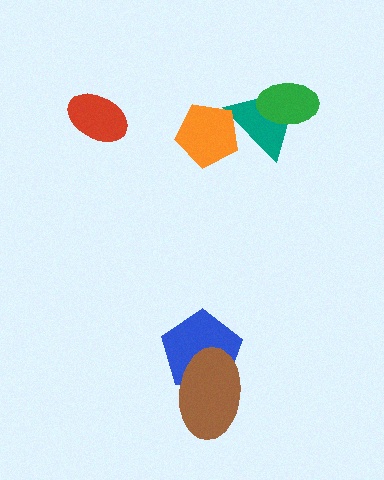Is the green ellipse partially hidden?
No, no other shape covers it.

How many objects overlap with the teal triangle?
2 objects overlap with the teal triangle.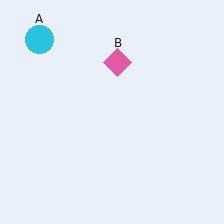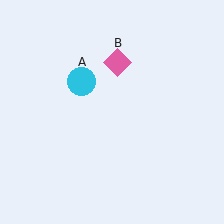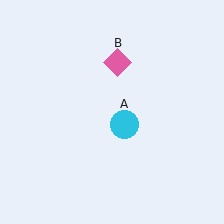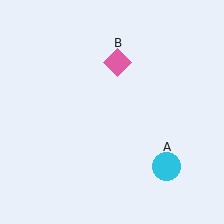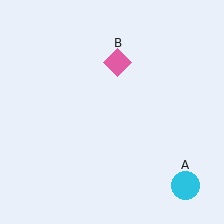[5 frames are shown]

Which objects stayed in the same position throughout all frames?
Pink diamond (object B) remained stationary.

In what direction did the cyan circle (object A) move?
The cyan circle (object A) moved down and to the right.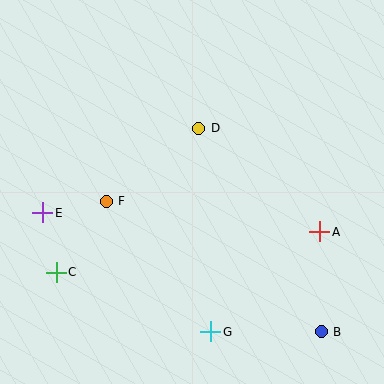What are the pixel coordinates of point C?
Point C is at (56, 272).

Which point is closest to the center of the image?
Point D at (199, 128) is closest to the center.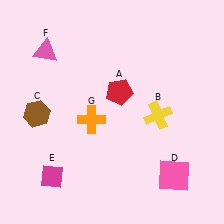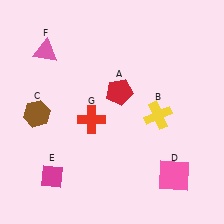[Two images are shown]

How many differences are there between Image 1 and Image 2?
There is 1 difference between the two images.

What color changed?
The cross (G) changed from orange in Image 1 to red in Image 2.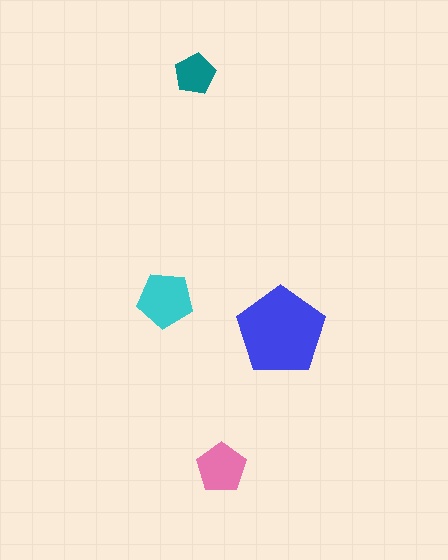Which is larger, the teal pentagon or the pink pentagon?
The pink one.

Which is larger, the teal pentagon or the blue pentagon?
The blue one.